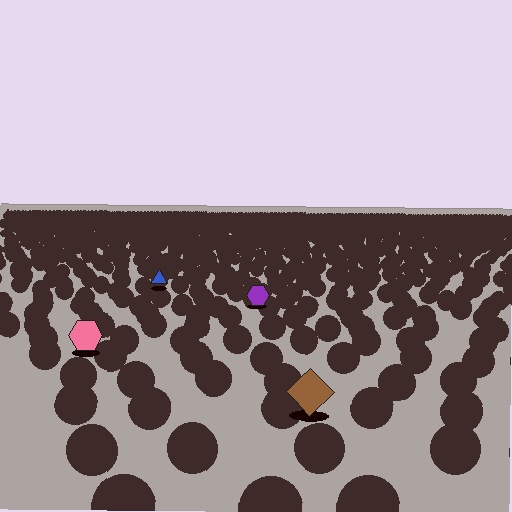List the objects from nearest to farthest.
From nearest to farthest: the brown diamond, the pink hexagon, the purple hexagon, the blue triangle.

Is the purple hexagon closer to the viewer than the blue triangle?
Yes. The purple hexagon is closer — you can tell from the texture gradient: the ground texture is coarser near it.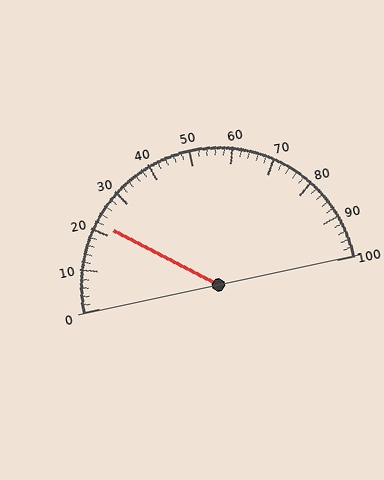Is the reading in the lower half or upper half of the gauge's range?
The reading is in the lower half of the range (0 to 100).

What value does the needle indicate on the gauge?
The needle indicates approximately 22.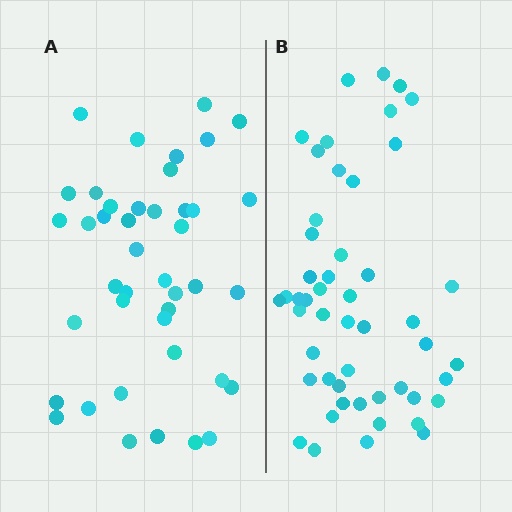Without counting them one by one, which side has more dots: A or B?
Region B (the right region) has more dots.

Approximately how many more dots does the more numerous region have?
Region B has roughly 8 or so more dots than region A.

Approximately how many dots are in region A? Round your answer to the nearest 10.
About 40 dots. (The exact count is 42, which rounds to 40.)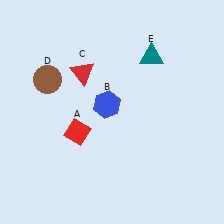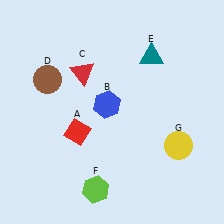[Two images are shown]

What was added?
A lime hexagon (F), a yellow circle (G) were added in Image 2.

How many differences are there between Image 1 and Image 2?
There are 2 differences between the two images.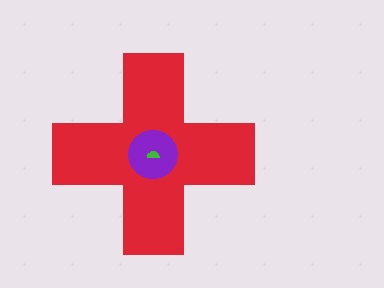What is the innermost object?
The green semicircle.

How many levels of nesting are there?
3.